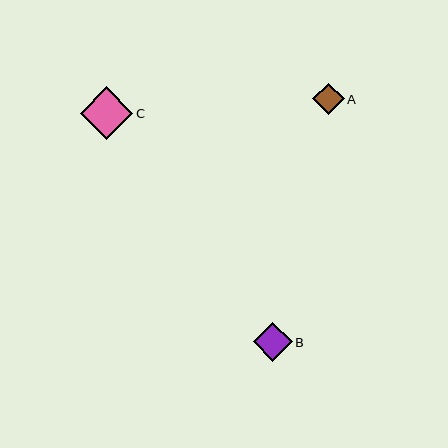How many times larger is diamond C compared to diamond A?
Diamond C is approximately 1.7 times the size of diamond A.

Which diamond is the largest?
Diamond C is the largest with a size of approximately 52 pixels.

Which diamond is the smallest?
Diamond A is the smallest with a size of approximately 31 pixels.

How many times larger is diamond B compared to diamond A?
Diamond B is approximately 1.2 times the size of diamond A.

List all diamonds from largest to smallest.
From largest to smallest: C, B, A.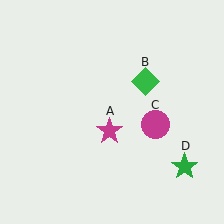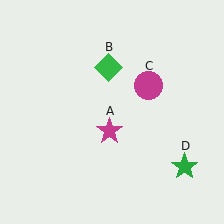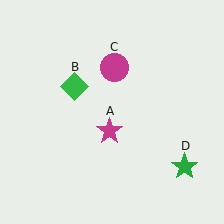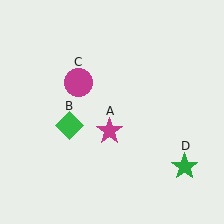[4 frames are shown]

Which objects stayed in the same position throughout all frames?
Magenta star (object A) and green star (object D) remained stationary.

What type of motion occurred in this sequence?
The green diamond (object B), magenta circle (object C) rotated counterclockwise around the center of the scene.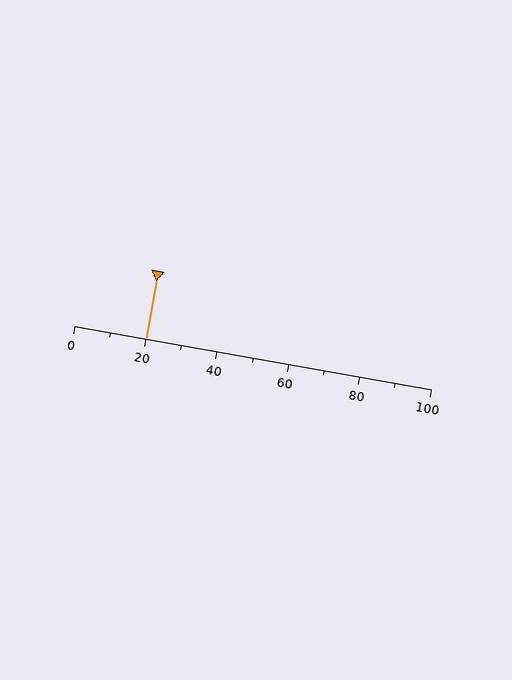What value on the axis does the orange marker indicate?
The marker indicates approximately 20.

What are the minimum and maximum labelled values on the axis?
The axis runs from 0 to 100.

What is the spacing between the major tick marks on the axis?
The major ticks are spaced 20 apart.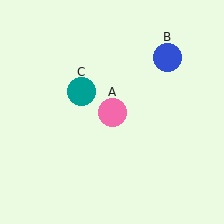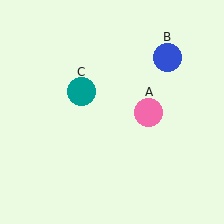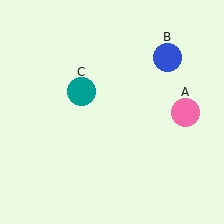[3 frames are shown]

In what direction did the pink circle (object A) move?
The pink circle (object A) moved right.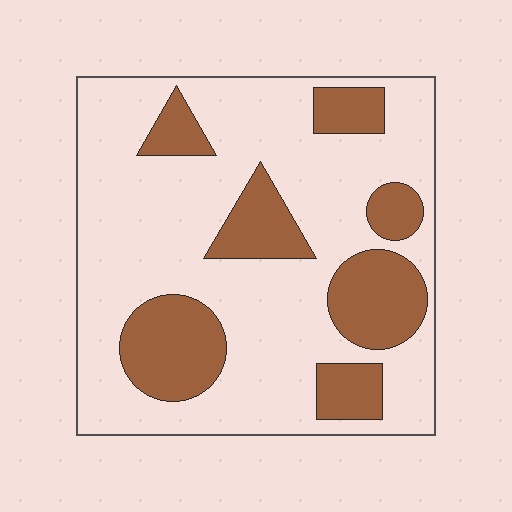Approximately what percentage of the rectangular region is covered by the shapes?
Approximately 25%.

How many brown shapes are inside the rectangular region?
7.